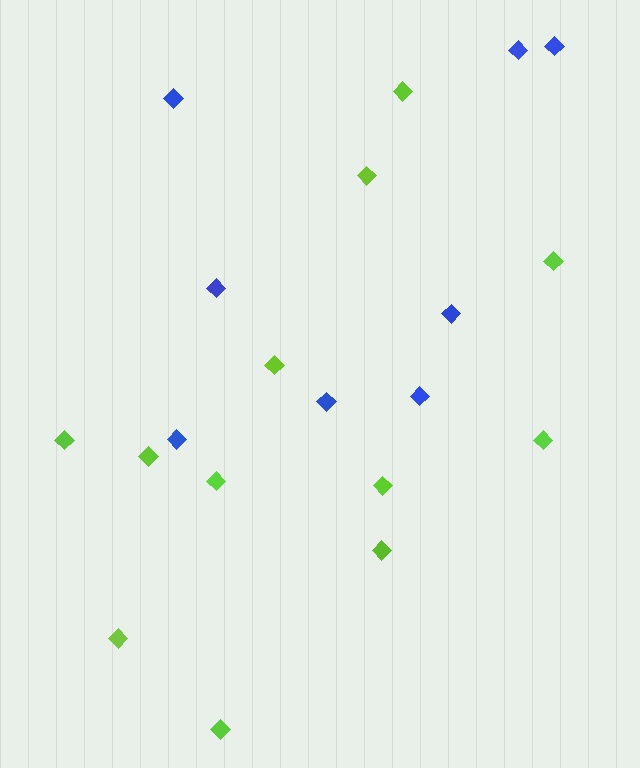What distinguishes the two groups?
There are 2 groups: one group of lime diamonds (12) and one group of blue diamonds (8).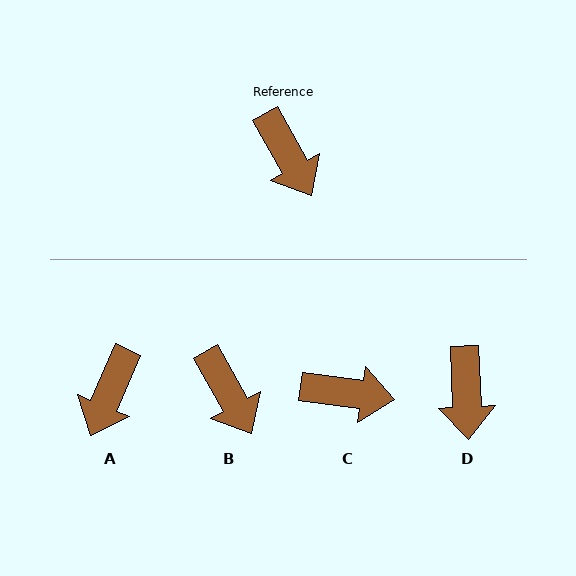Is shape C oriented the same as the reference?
No, it is off by about 52 degrees.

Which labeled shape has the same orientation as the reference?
B.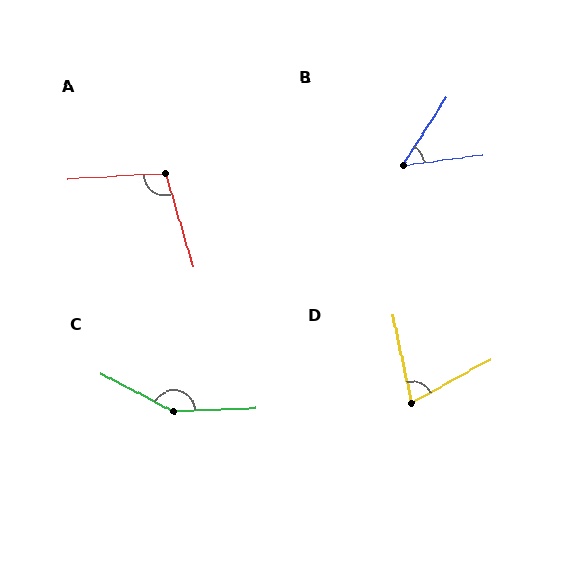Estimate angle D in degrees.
Approximately 74 degrees.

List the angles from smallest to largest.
B (50°), D (74°), A (103°), C (150°).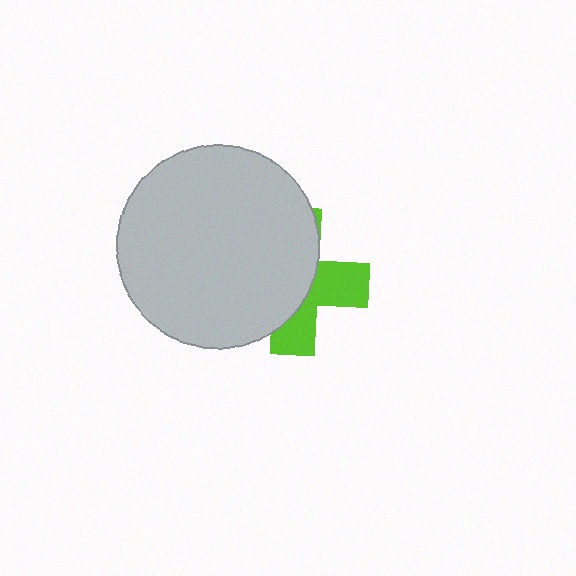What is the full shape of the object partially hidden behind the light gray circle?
The partially hidden object is a lime cross.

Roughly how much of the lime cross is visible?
A small part of it is visible (roughly 40%).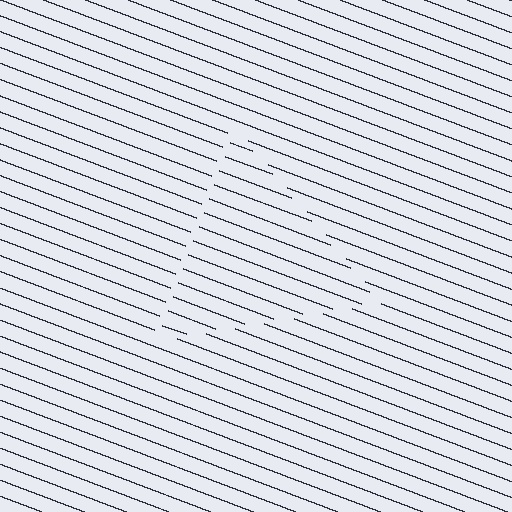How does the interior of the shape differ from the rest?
The interior of the shape contains the same grating, shifted by half a period — the contour is defined by the phase discontinuity where line-ends from the inner and outer gratings abut.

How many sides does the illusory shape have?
3 sides — the line-ends trace a triangle.